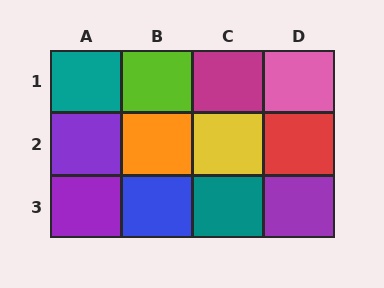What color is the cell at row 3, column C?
Teal.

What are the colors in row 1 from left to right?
Teal, lime, magenta, pink.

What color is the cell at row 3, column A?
Purple.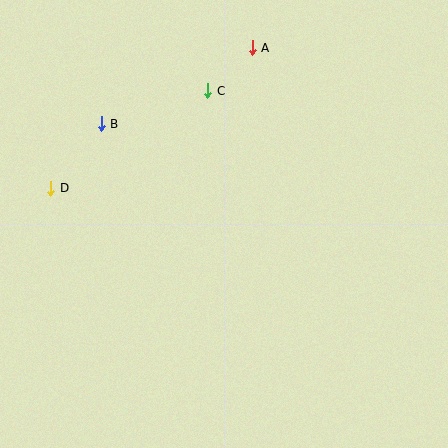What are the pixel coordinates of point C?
Point C is at (208, 91).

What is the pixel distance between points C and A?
The distance between C and A is 62 pixels.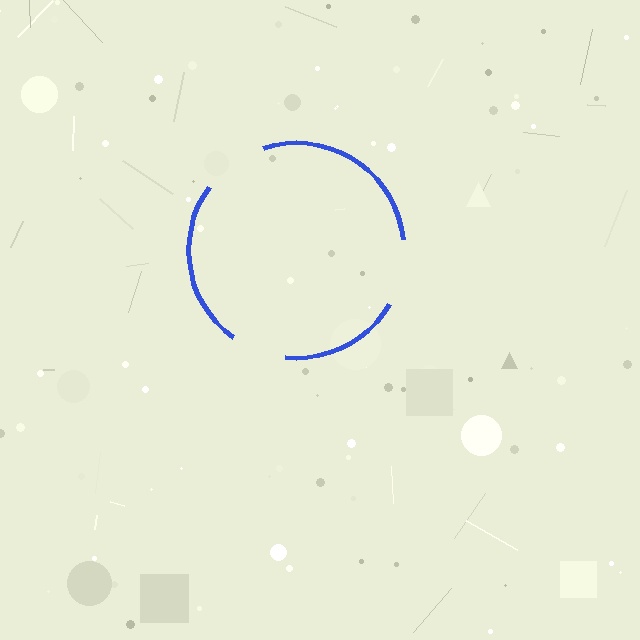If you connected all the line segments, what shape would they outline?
They would outline a circle.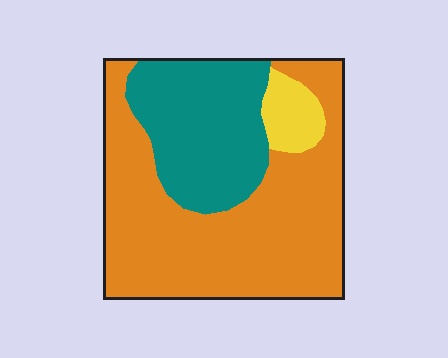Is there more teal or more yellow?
Teal.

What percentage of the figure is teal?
Teal covers roughly 30% of the figure.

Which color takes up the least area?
Yellow, at roughly 5%.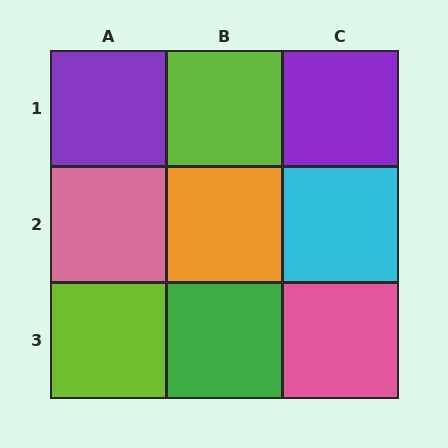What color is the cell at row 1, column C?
Purple.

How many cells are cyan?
1 cell is cyan.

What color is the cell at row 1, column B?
Lime.